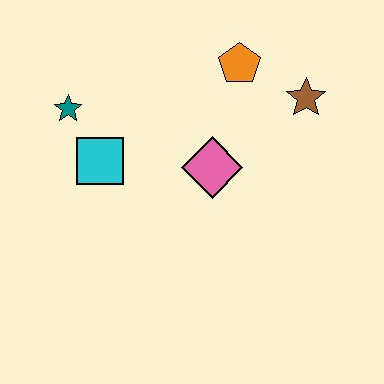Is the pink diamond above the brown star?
No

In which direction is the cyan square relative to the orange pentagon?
The cyan square is to the left of the orange pentagon.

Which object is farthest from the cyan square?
The brown star is farthest from the cyan square.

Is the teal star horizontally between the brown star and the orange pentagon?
No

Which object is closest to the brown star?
The orange pentagon is closest to the brown star.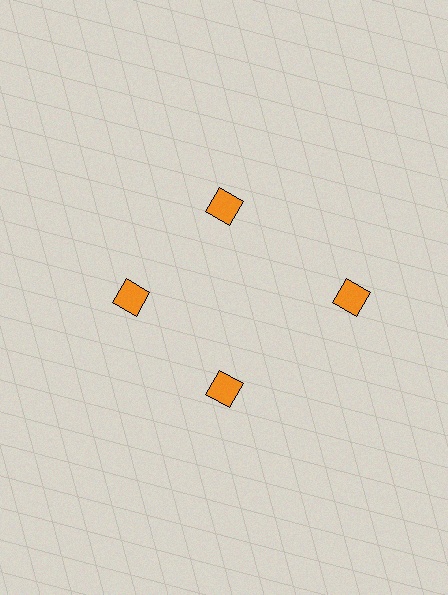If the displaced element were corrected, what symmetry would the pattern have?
It would have 4-fold rotational symmetry — the pattern would map onto itself every 90 degrees.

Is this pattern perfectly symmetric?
No. The 4 orange diamonds are arranged in a ring, but one element near the 3 o'clock position is pushed outward from the center, breaking the 4-fold rotational symmetry.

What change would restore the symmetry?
The symmetry would be restored by moving it inward, back onto the ring so that all 4 diamonds sit at equal angles and equal distance from the center.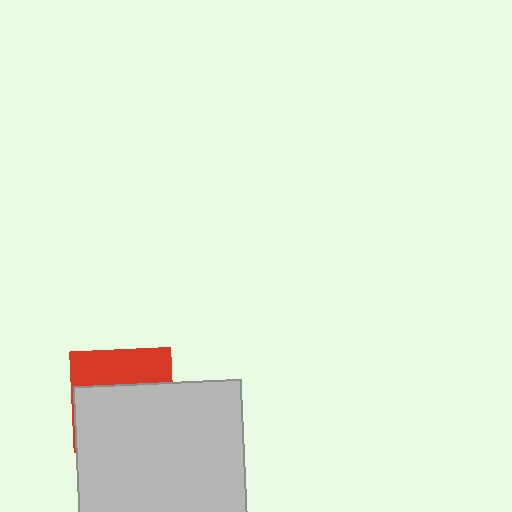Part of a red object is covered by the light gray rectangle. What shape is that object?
It is a square.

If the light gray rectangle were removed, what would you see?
You would see the complete red square.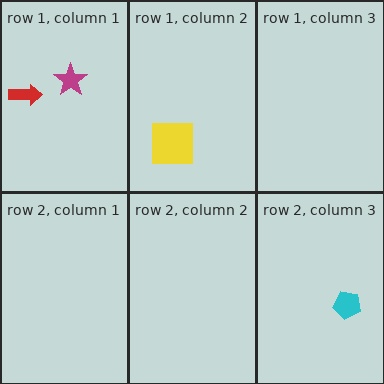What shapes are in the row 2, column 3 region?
The cyan pentagon.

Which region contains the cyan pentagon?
The row 2, column 3 region.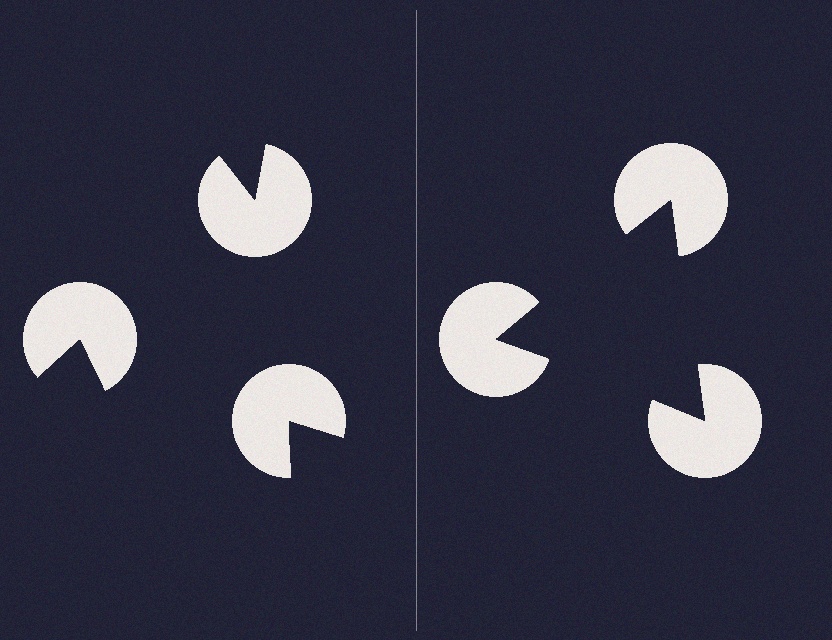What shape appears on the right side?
An illusory triangle.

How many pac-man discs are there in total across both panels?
6 — 3 on each side.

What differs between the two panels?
The pac-man discs are positioned identically on both sides; only the wedge orientations differ. On the right they align to a triangle; on the left they are misaligned.